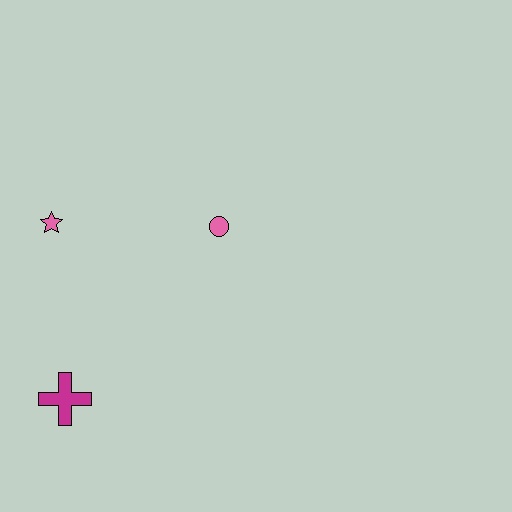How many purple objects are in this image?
There are no purple objects.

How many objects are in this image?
There are 3 objects.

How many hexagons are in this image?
There are no hexagons.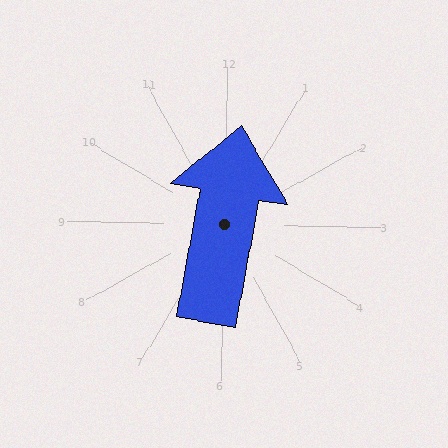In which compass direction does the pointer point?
North.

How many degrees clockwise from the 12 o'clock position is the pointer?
Approximately 9 degrees.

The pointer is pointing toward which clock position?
Roughly 12 o'clock.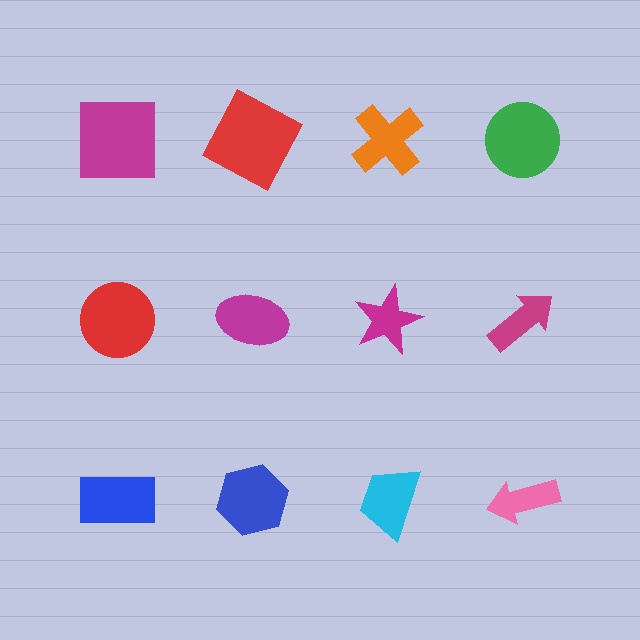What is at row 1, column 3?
An orange cross.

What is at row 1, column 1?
A magenta square.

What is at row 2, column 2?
A magenta ellipse.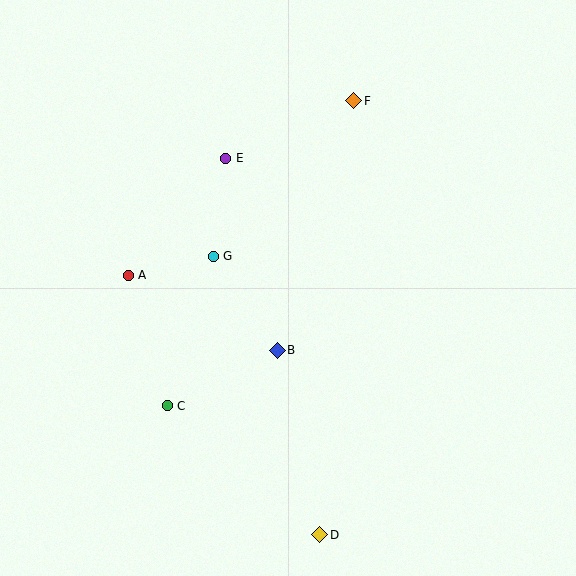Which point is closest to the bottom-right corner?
Point D is closest to the bottom-right corner.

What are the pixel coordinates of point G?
Point G is at (213, 256).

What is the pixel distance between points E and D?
The distance between E and D is 388 pixels.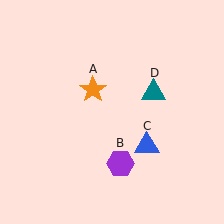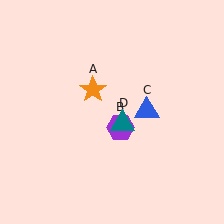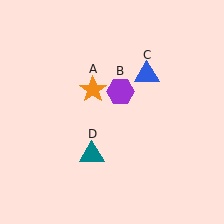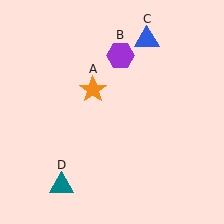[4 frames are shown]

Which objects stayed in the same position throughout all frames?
Orange star (object A) remained stationary.